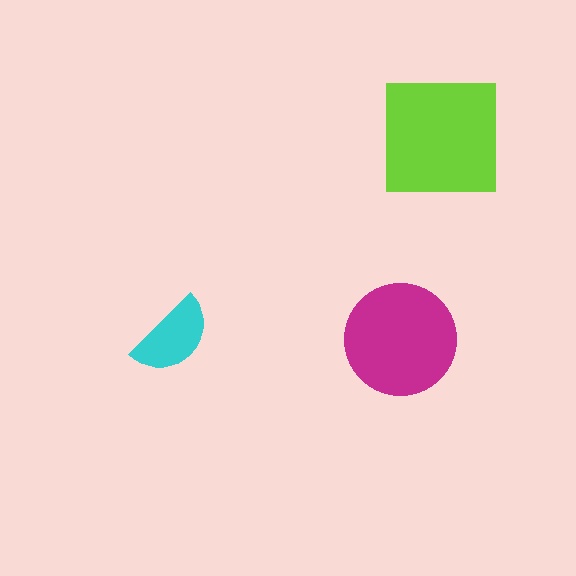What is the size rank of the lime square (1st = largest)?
1st.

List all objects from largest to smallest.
The lime square, the magenta circle, the cyan semicircle.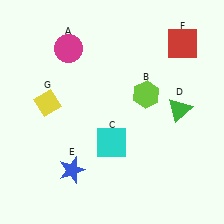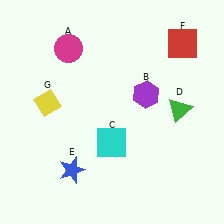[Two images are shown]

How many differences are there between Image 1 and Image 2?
There is 1 difference between the two images.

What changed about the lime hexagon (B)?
In Image 1, B is lime. In Image 2, it changed to purple.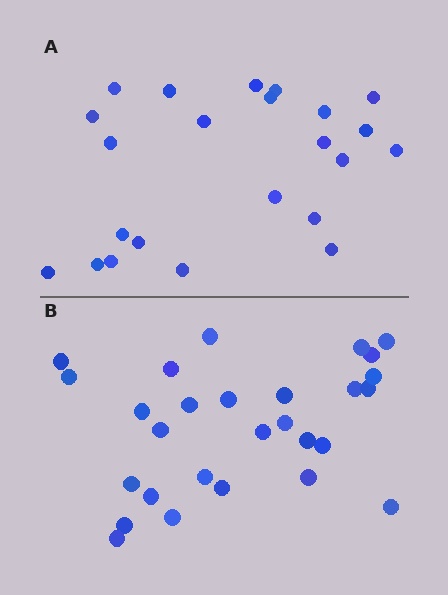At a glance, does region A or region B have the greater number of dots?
Region B (the bottom region) has more dots.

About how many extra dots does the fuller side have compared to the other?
Region B has about 5 more dots than region A.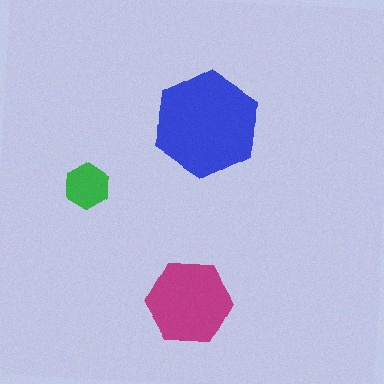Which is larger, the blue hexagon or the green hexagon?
The blue one.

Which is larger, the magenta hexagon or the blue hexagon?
The blue one.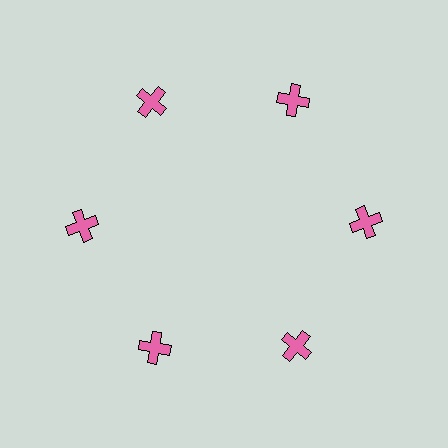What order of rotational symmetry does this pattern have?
This pattern has 6-fold rotational symmetry.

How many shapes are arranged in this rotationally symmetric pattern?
There are 6 shapes, arranged in 6 groups of 1.